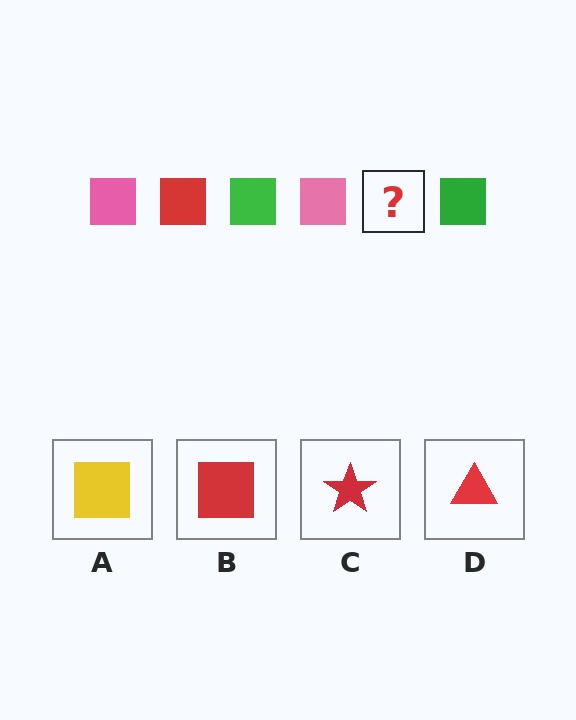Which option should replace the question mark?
Option B.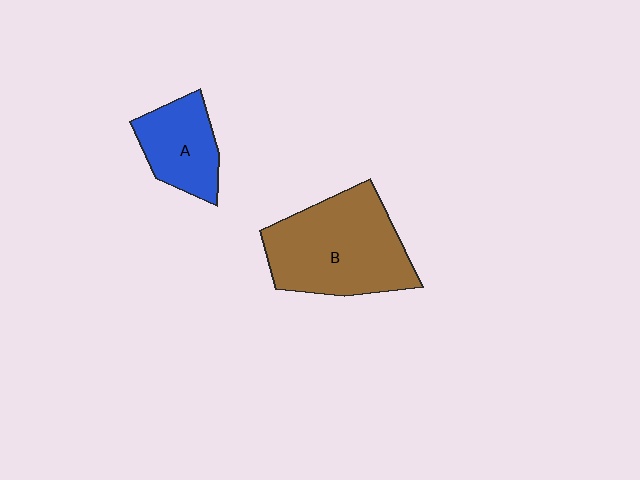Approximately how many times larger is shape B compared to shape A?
Approximately 1.9 times.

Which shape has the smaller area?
Shape A (blue).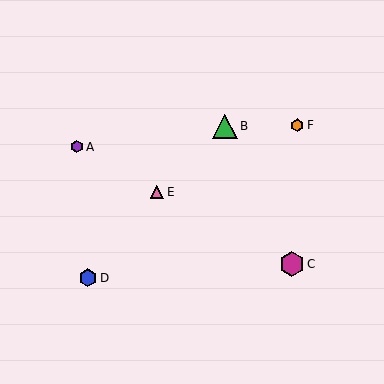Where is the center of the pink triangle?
The center of the pink triangle is at (157, 192).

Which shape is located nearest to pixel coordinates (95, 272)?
The blue hexagon (labeled D) at (88, 278) is nearest to that location.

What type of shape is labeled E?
Shape E is a pink triangle.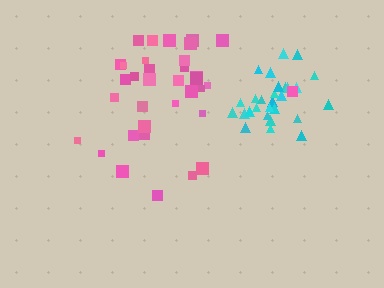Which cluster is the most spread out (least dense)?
Pink.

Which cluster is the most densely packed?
Cyan.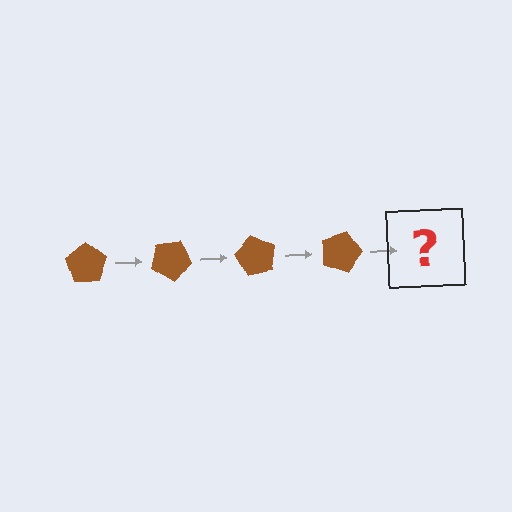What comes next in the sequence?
The next element should be a brown pentagon rotated 120 degrees.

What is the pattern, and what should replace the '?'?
The pattern is that the pentagon rotates 30 degrees each step. The '?' should be a brown pentagon rotated 120 degrees.